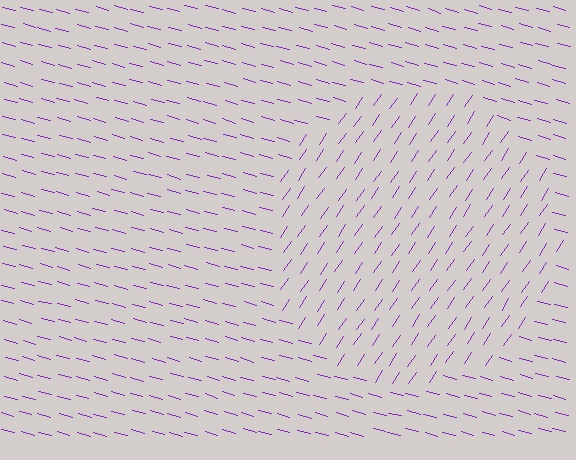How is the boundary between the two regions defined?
The boundary is defined purely by a change in line orientation (approximately 71 degrees difference). All lines are the same color and thickness.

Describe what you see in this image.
The image is filled with small purple line segments. A circle region in the image has lines oriented differently from the surrounding lines, creating a visible texture boundary.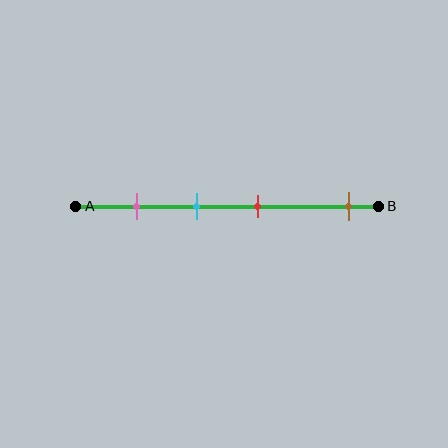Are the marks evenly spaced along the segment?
No, the marks are not evenly spaced.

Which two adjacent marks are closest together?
The cyan and red marks are the closest adjacent pair.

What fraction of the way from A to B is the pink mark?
The pink mark is approximately 20% (0.2) of the way from A to B.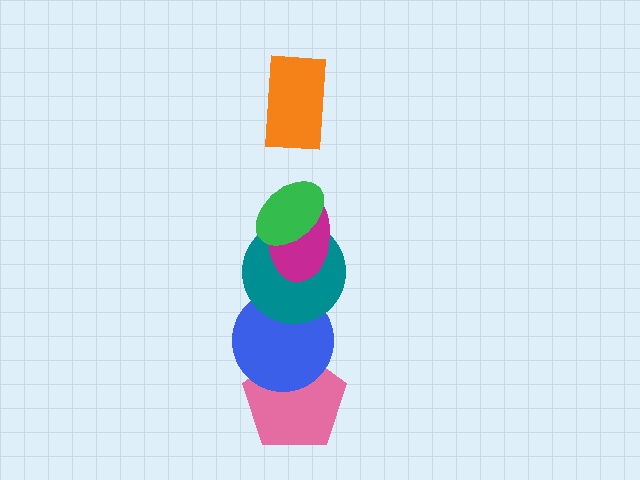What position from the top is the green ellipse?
The green ellipse is 2nd from the top.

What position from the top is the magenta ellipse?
The magenta ellipse is 3rd from the top.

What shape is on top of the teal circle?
The magenta ellipse is on top of the teal circle.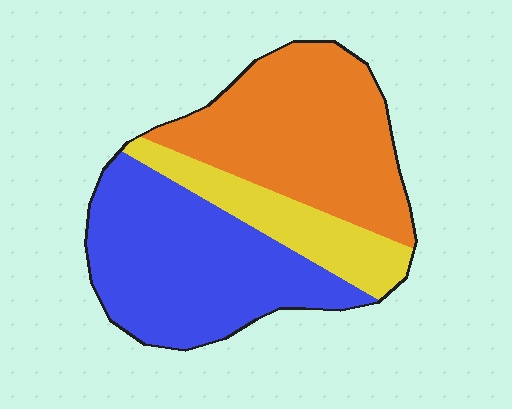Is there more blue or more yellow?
Blue.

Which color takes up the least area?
Yellow, at roughly 20%.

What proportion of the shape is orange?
Orange takes up about two fifths (2/5) of the shape.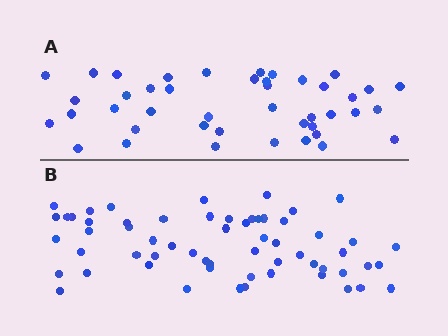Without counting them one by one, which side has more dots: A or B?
Region B (the bottom region) has more dots.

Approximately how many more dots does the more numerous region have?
Region B has approximately 15 more dots than region A.